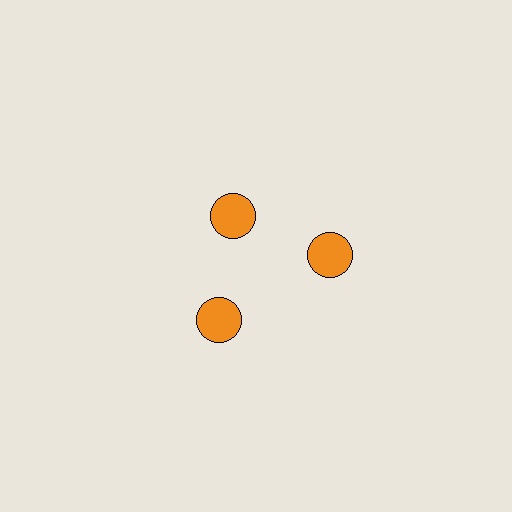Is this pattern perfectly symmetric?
No. The 3 orange circles are arranged in a ring, but one element near the 11 o'clock position is pulled inward toward the center, breaking the 3-fold rotational symmetry.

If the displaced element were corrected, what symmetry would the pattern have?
It would have 3-fold rotational symmetry — the pattern would map onto itself every 120 degrees.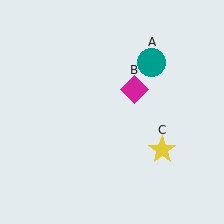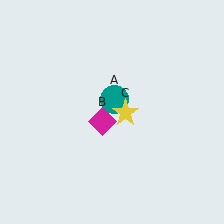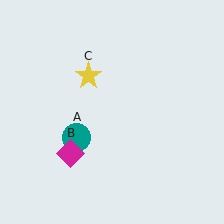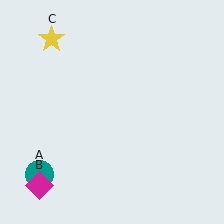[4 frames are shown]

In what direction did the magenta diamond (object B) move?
The magenta diamond (object B) moved down and to the left.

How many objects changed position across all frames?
3 objects changed position: teal circle (object A), magenta diamond (object B), yellow star (object C).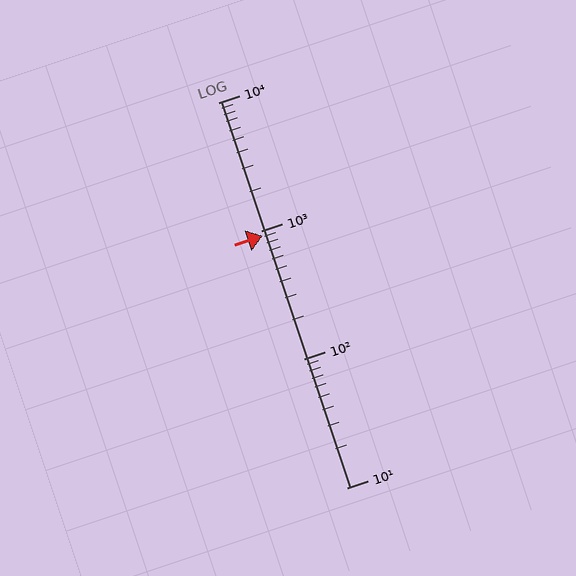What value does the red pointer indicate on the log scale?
The pointer indicates approximately 910.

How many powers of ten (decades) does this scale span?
The scale spans 3 decades, from 10 to 10000.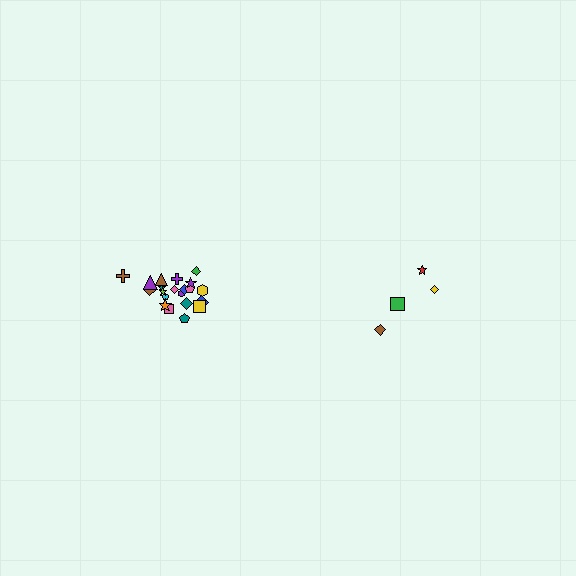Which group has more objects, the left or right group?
The left group.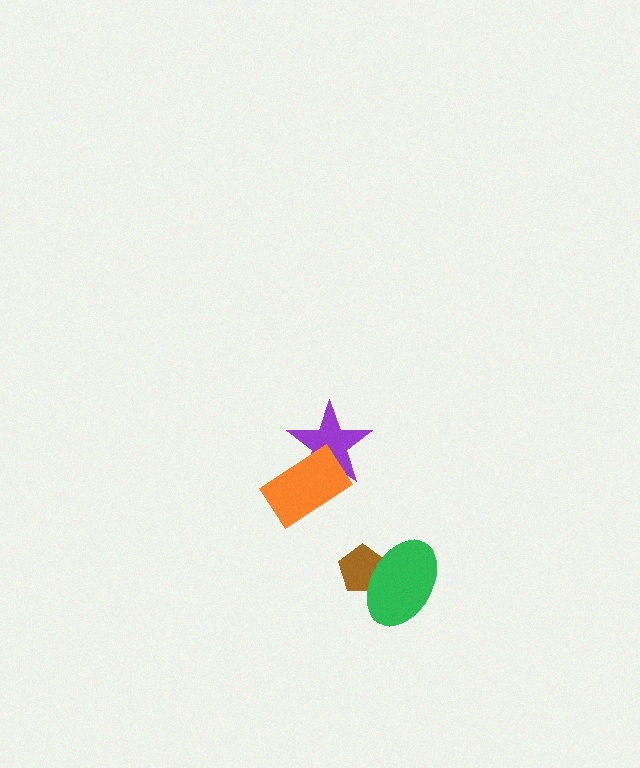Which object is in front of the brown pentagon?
The green ellipse is in front of the brown pentagon.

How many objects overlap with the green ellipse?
1 object overlaps with the green ellipse.